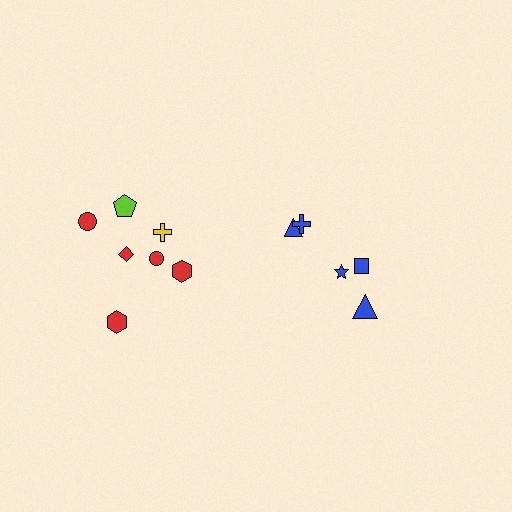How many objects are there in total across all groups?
There are 12 objects.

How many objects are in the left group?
There are 7 objects.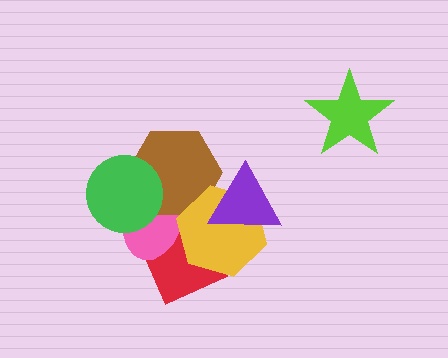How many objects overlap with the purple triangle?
2 objects overlap with the purple triangle.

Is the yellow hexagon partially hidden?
Yes, it is partially covered by another shape.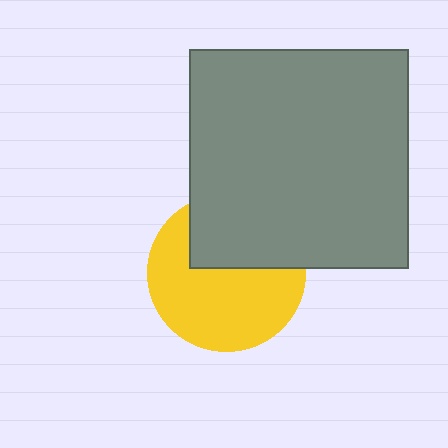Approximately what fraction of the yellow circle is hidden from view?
Roughly 37% of the yellow circle is hidden behind the gray square.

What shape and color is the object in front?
The object in front is a gray square.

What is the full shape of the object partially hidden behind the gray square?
The partially hidden object is a yellow circle.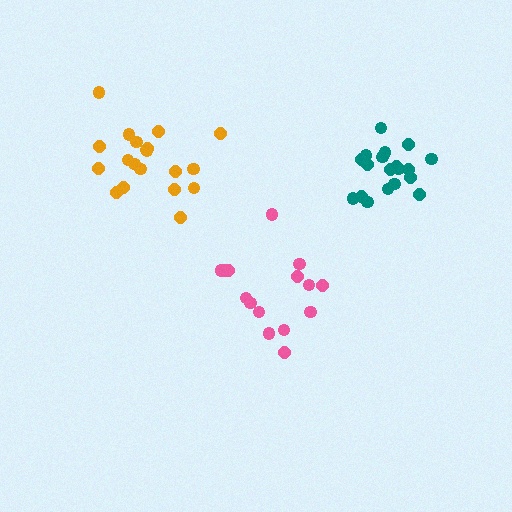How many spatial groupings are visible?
There are 3 spatial groupings.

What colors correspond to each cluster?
The clusters are colored: teal, orange, pink.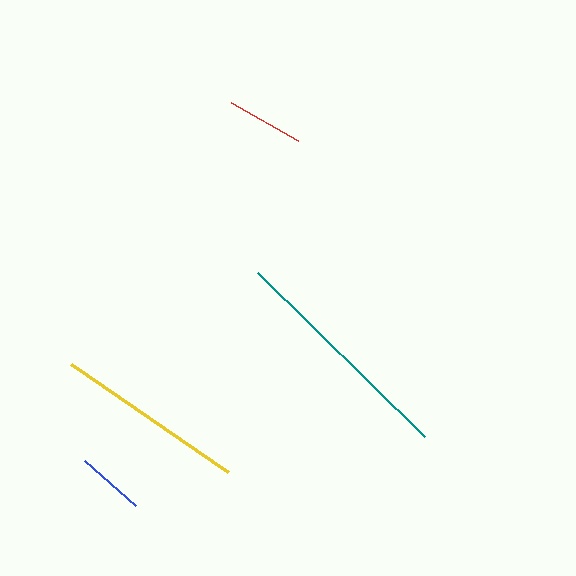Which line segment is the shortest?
The blue line is the shortest at approximately 68 pixels.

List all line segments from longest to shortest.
From longest to shortest: teal, yellow, red, blue.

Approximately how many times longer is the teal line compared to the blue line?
The teal line is approximately 3.4 times the length of the blue line.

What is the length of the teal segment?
The teal segment is approximately 234 pixels long.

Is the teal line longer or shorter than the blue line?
The teal line is longer than the blue line.